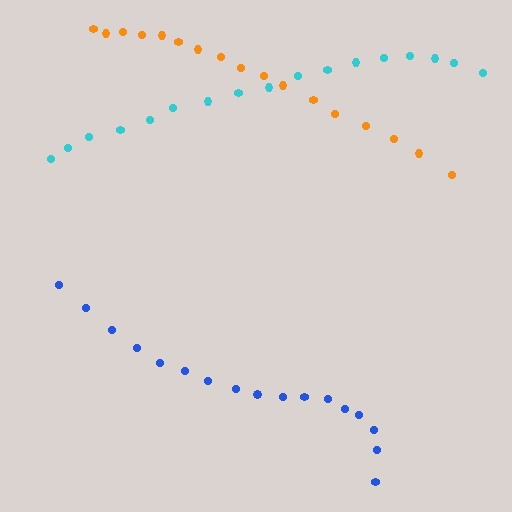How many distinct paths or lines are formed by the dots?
There are 3 distinct paths.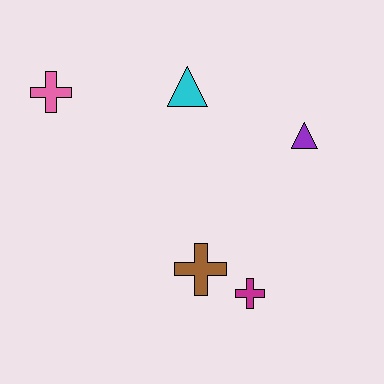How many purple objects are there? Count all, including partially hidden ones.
There is 1 purple object.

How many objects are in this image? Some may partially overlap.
There are 5 objects.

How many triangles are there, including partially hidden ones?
There are 2 triangles.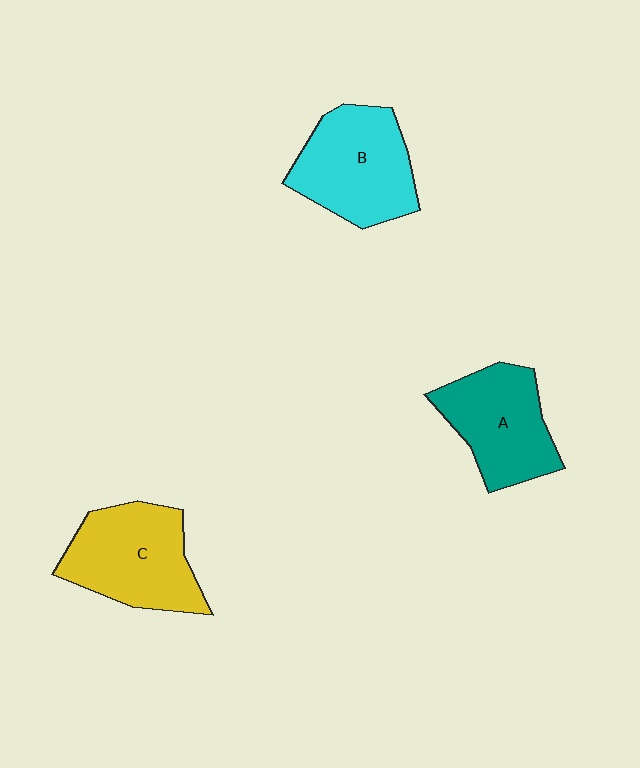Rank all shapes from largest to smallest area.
From largest to smallest: C (yellow), B (cyan), A (teal).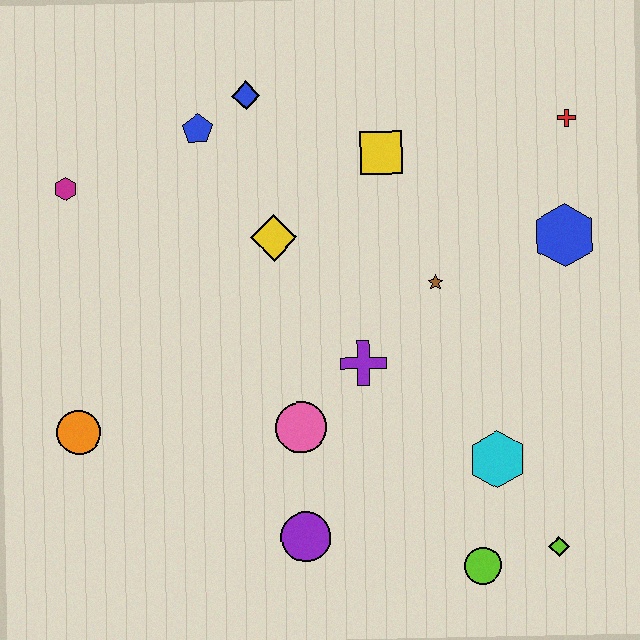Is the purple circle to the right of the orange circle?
Yes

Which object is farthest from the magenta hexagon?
The lime diamond is farthest from the magenta hexagon.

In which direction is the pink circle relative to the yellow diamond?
The pink circle is below the yellow diamond.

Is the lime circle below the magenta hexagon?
Yes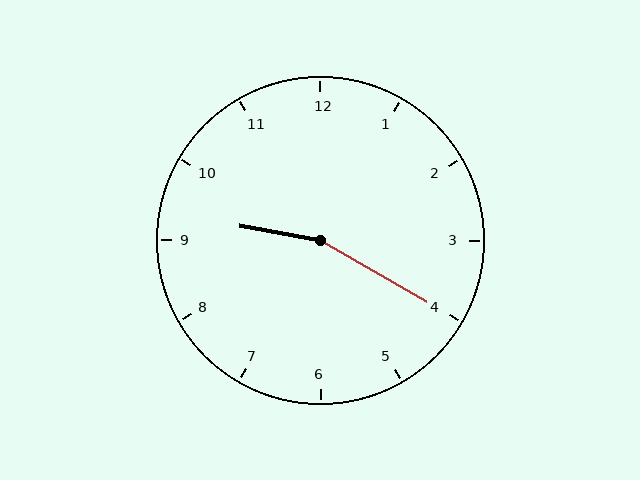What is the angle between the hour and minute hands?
Approximately 160 degrees.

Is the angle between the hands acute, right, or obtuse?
It is obtuse.